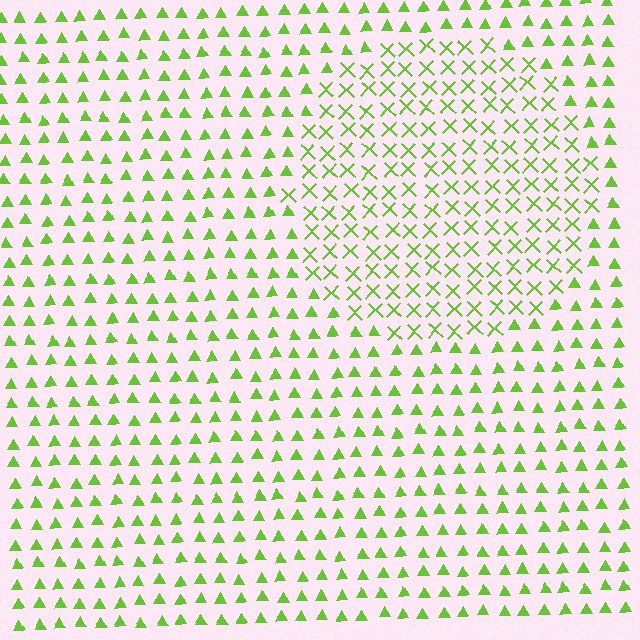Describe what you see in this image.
The image is filled with small lime elements arranged in a uniform grid. A circle-shaped region contains X marks, while the surrounding area contains triangles. The boundary is defined purely by the change in element shape.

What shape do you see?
I see a circle.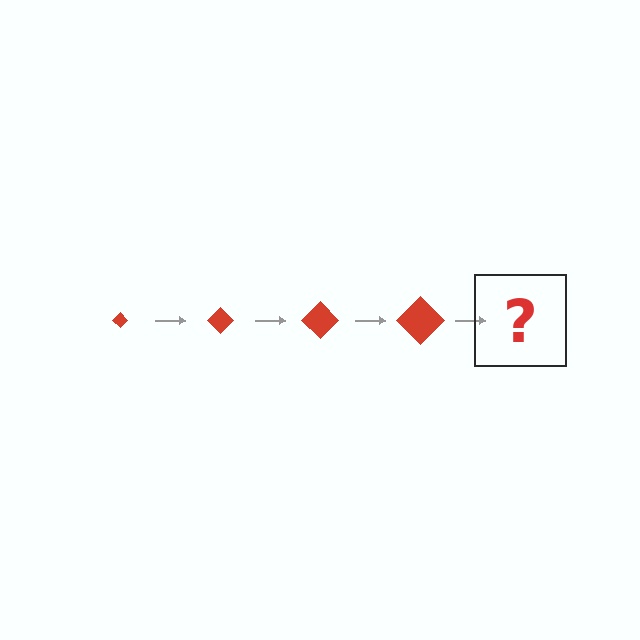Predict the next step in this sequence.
The next step is a red diamond, larger than the previous one.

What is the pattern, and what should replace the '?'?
The pattern is that the diamond gets progressively larger each step. The '?' should be a red diamond, larger than the previous one.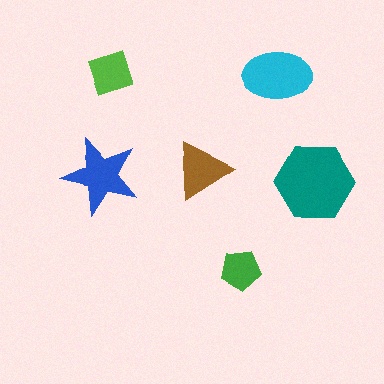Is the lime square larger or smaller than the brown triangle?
Smaller.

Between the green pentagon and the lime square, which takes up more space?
The lime square.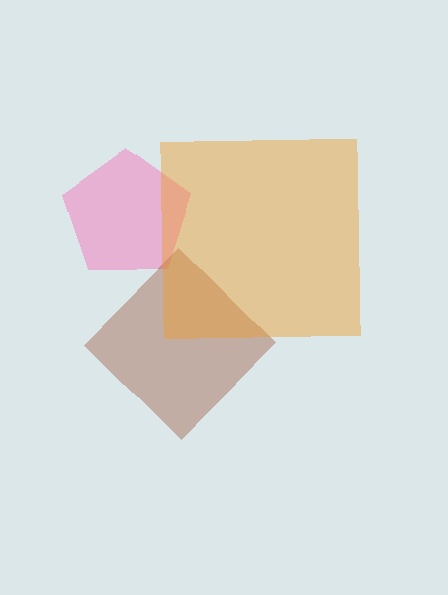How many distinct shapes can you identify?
There are 3 distinct shapes: a pink pentagon, a brown diamond, an orange square.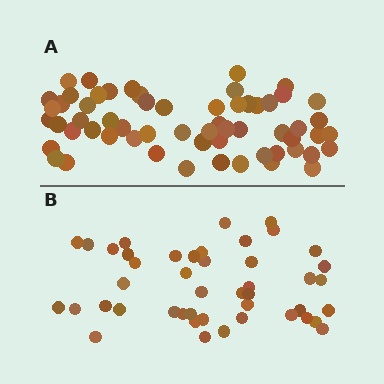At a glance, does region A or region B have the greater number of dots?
Region A (the top region) has more dots.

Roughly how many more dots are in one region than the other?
Region A has approximately 15 more dots than region B.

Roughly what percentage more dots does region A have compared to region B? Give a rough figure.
About 35% more.